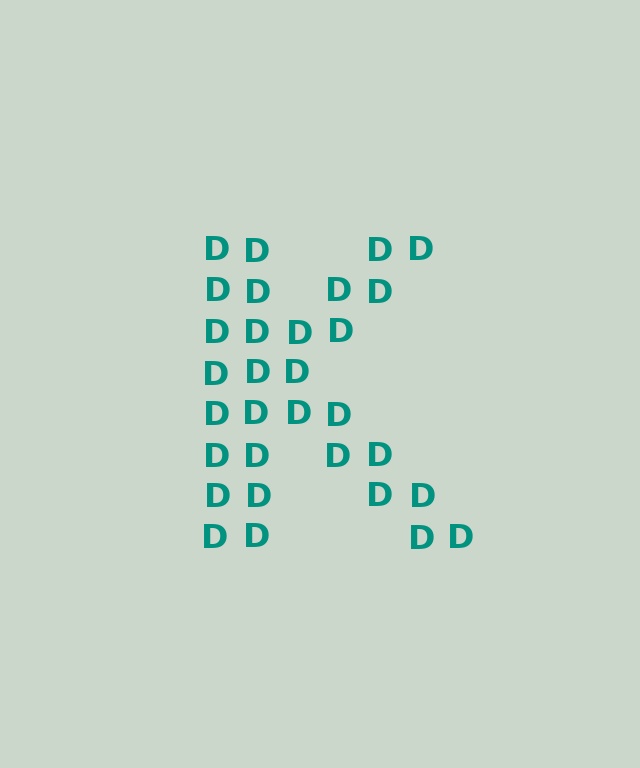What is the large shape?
The large shape is the letter K.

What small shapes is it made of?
It is made of small letter D's.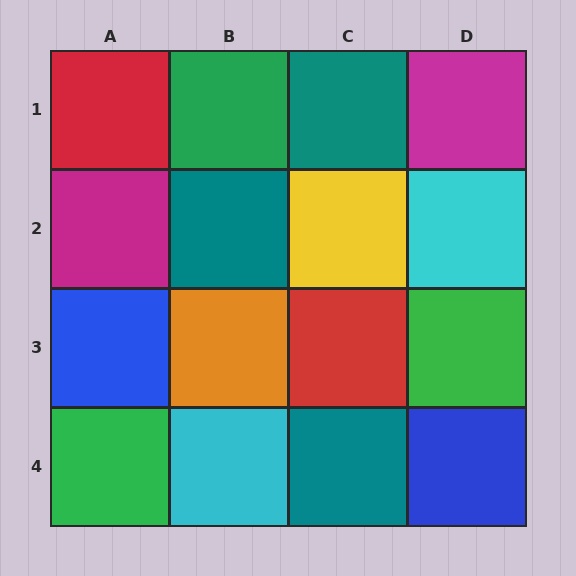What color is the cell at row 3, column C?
Red.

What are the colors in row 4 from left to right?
Green, cyan, teal, blue.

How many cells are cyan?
2 cells are cyan.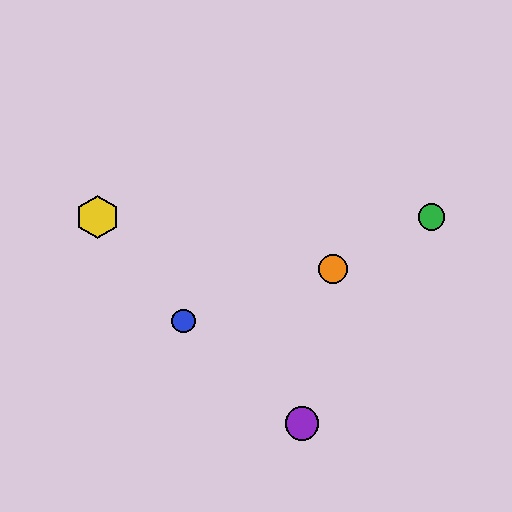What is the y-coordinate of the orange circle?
The orange circle is at y≈269.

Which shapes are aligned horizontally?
The red circle, the green circle, the yellow hexagon are aligned horizontally.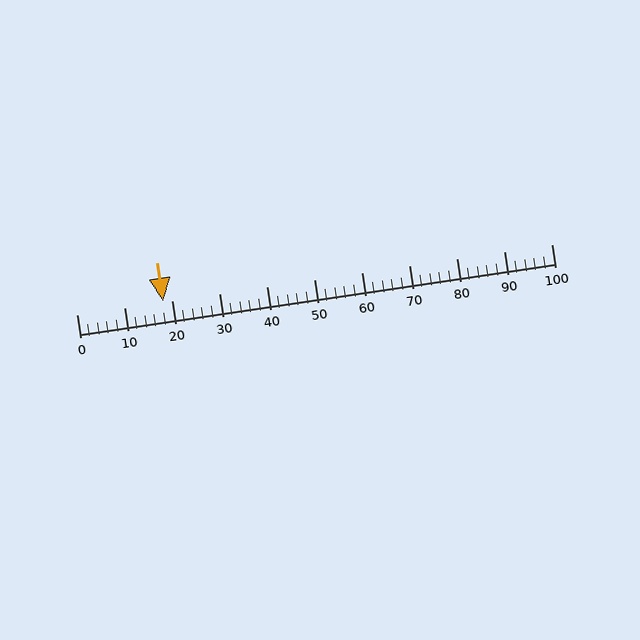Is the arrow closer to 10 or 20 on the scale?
The arrow is closer to 20.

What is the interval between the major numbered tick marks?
The major tick marks are spaced 10 units apart.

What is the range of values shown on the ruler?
The ruler shows values from 0 to 100.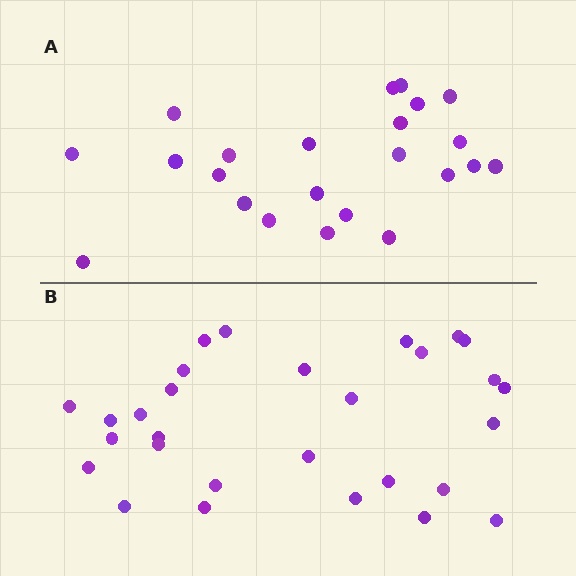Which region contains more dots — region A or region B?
Region B (the bottom region) has more dots.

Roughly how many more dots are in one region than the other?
Region B has about 6 more dots than region A.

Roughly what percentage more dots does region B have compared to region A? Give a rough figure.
About 25% more.